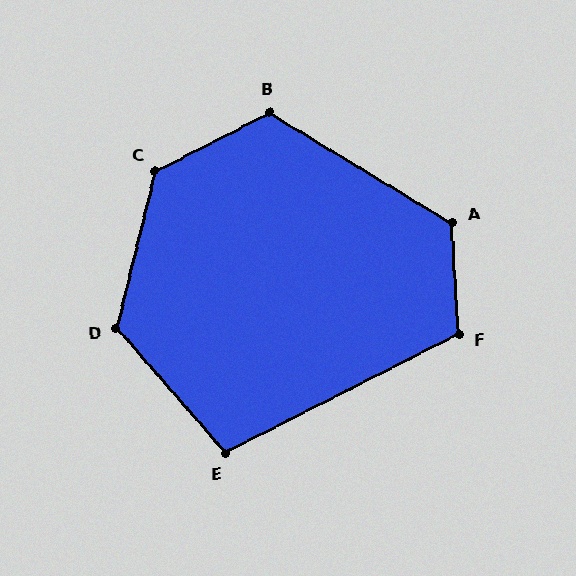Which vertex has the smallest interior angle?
E, at approximately 104 degrees.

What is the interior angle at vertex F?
Approximately 114 degrees (obtuse).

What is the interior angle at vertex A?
Approximately 124 degrees (obtuse).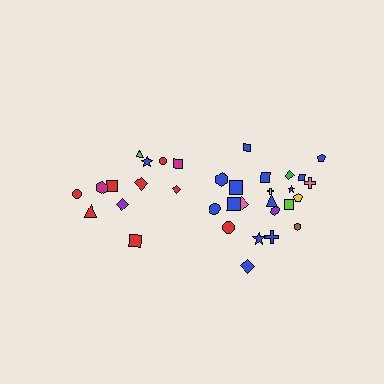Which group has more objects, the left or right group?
The right group.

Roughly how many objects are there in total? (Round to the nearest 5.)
Roughly 35 objects in total.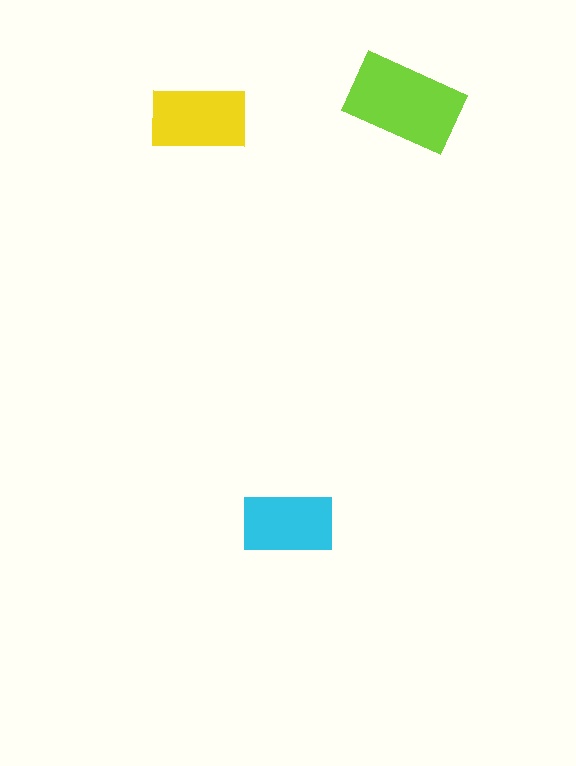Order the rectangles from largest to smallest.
the lime one, the yellow one, the cyan one.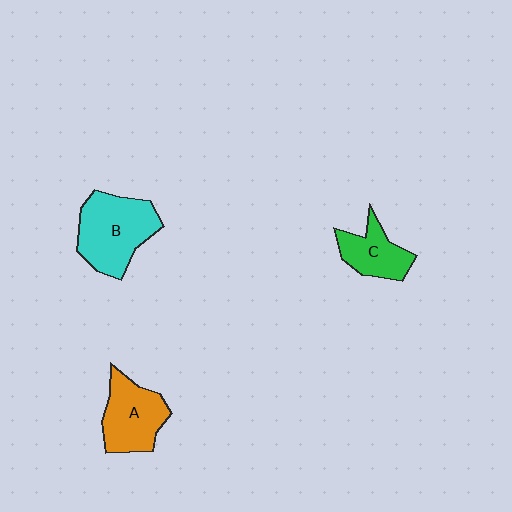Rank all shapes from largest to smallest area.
From largest to smallest: B (cyan), A (orange), C (green).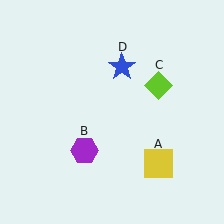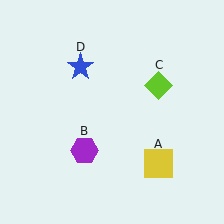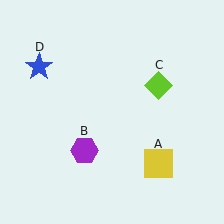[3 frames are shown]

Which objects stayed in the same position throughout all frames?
Yellow square (object A) and purple hexagon (object B) and lime diamond (object C) remained stationary.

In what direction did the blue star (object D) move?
The blue star (object D) moved left.